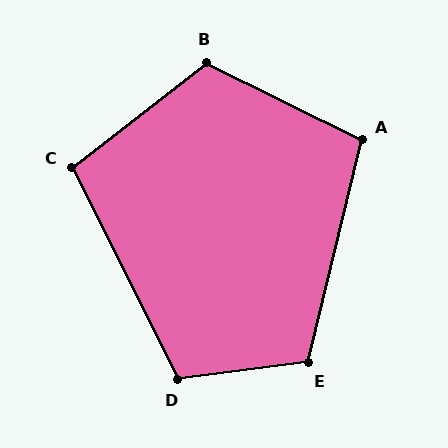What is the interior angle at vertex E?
Approximately 111 degrees (obtuse).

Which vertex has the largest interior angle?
B, at approximately 116 degrees.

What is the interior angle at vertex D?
Approximately 109 degrees (obtuse).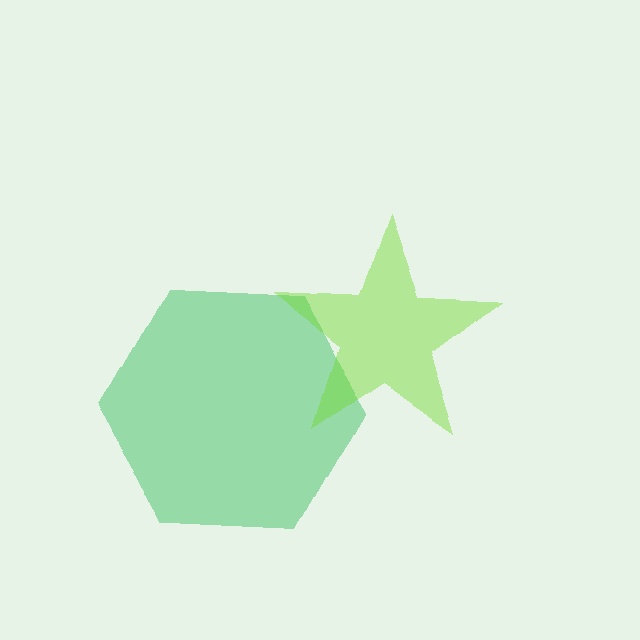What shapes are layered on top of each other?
The layered shapes are: a green hexagon, a lime star.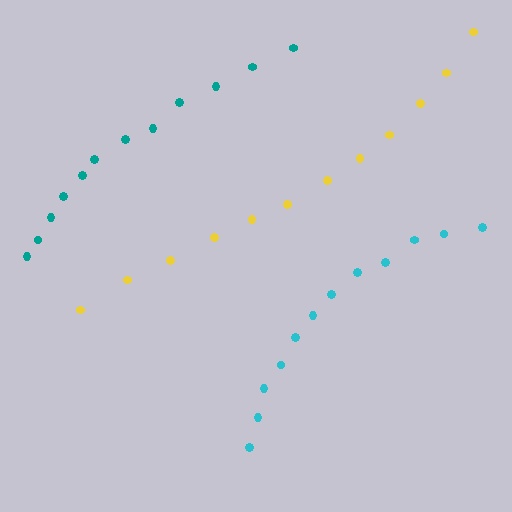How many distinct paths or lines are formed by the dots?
There are 3 distinct paths.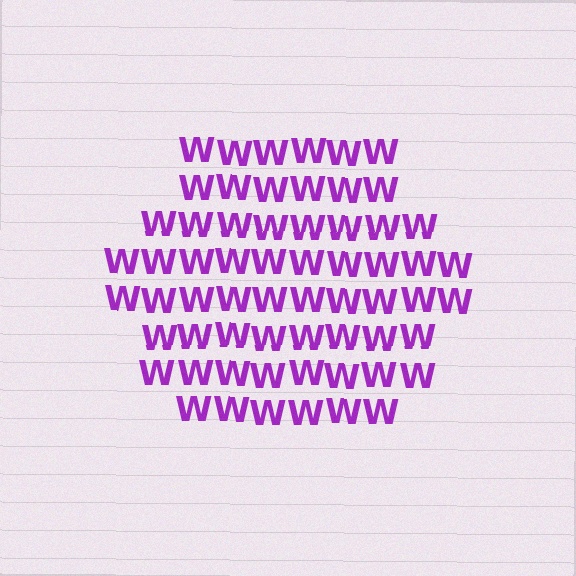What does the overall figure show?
The overall figure shows a hexagon.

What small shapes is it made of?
It is made of small letter W's.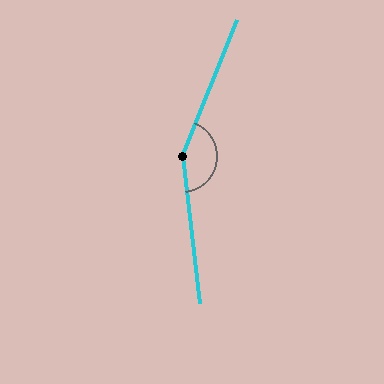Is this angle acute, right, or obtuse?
It is obtuse.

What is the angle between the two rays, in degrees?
Approximately 151 degrees.